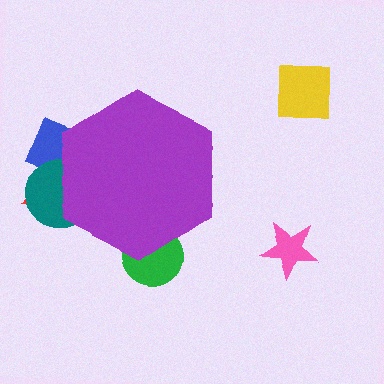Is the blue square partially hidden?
Yes, the blue square is partially hidden behind the purple hexagon.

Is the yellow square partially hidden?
No, the yellow square is fully visible.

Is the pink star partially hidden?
No, the pink star is fully visible.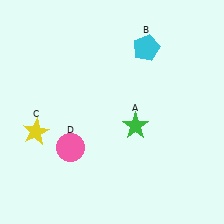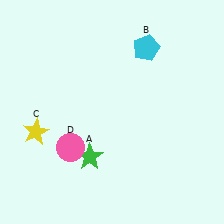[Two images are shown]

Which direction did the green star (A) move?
The green star (A) moved left.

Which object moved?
The green star (A) moved left.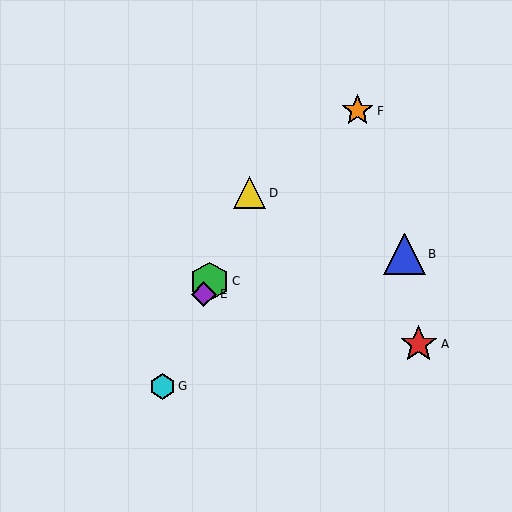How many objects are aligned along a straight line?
4 objects (C, D, E, G) are aligned along a straight line.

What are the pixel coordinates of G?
Object G is at (162, 386).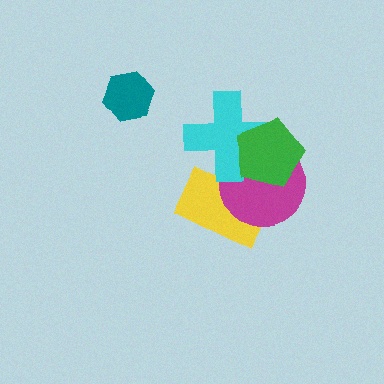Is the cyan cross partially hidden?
Yes, it is partially covered by another shape.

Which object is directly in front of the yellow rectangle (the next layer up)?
The magenta circle is directly in front of the yellow rectangle.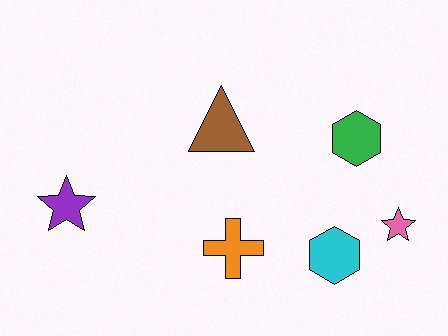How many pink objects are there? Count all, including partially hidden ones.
There is 1 pink object.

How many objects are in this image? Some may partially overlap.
There are 6 objects.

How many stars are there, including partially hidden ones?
There are 2 stars.